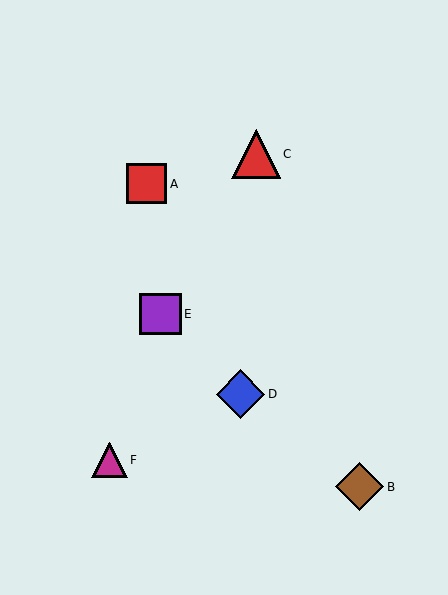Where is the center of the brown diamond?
The center of the brown diamond is at (360, 487).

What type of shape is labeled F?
Shape F is a magenta triangle.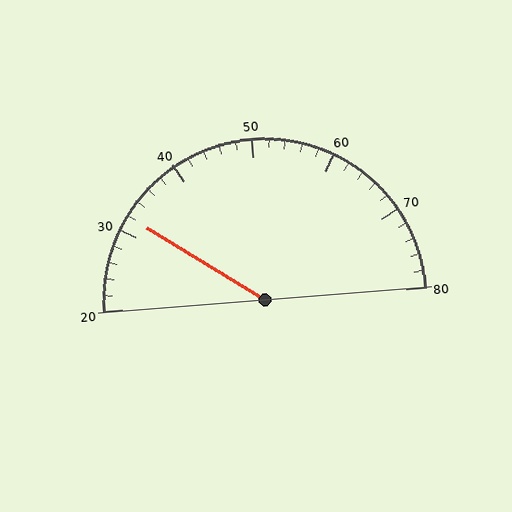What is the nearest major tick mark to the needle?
The nearest major tick mark is 30.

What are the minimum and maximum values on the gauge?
The gauge ranges from 20 to 80.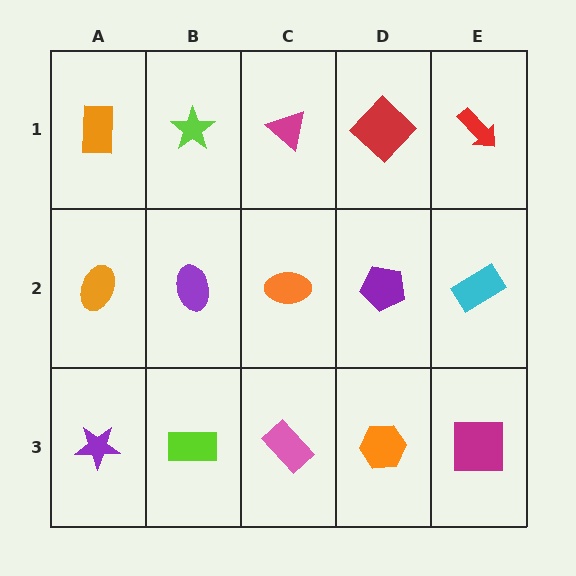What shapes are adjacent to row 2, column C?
A magenta triangle (row 1, column C), a pink rectangle (row 3, column C), a purple ellipse (row 2, column B), a purple pentagon (row 2, column D).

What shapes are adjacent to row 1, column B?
A purple ellipse (row 2, column B), an orange rectangle (row 1, column A), a magenta triangle (row 1, column C).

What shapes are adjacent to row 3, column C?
An orange ellipse (row 2, column C), a lime rectangle (row 3, column B), an orange hexagon (row 3, column D).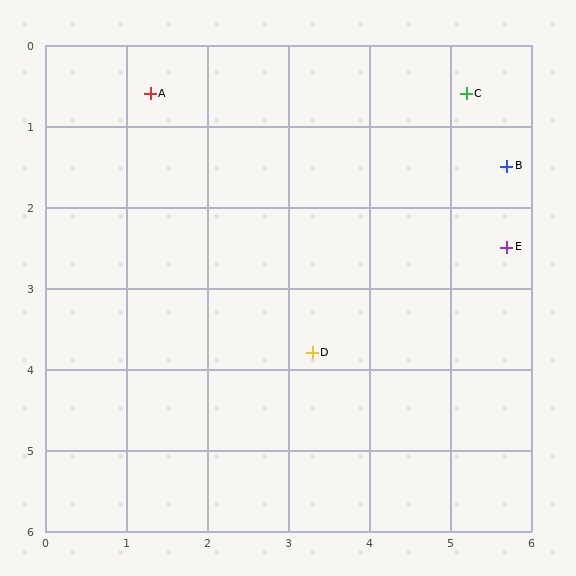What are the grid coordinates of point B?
Point B is at approximately (5.7, 1.5).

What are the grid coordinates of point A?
Point A is at approximately (1.3, 0.6).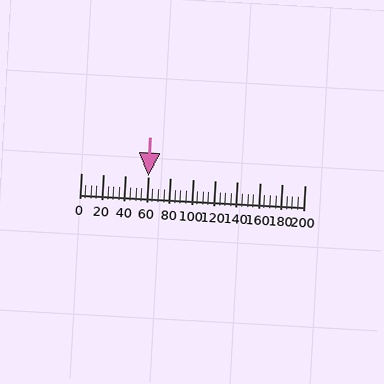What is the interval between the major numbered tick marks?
The major tick marks are spaced 20 units apart.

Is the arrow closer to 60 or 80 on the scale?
The arrow is closer to 60.